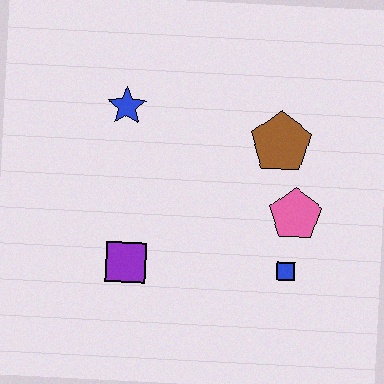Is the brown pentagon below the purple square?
No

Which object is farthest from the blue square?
The blue star is farthest from the blue square.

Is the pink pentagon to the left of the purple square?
No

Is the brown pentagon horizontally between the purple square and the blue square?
Yes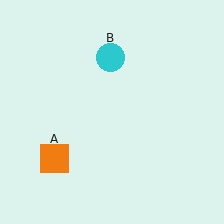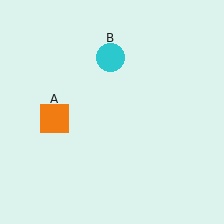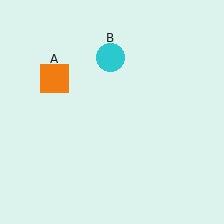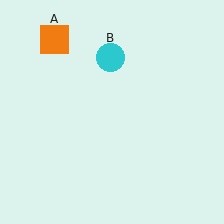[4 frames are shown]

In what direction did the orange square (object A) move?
The orange square (object A) moved up.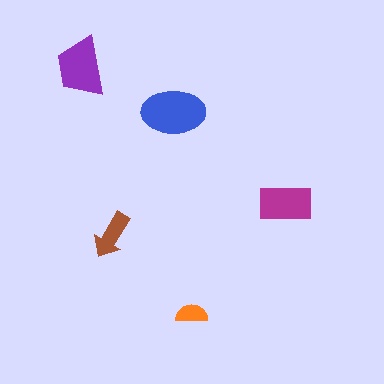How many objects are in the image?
There are 5 objects in the image.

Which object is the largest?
The blue ellipse.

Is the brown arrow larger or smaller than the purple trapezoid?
Smaller.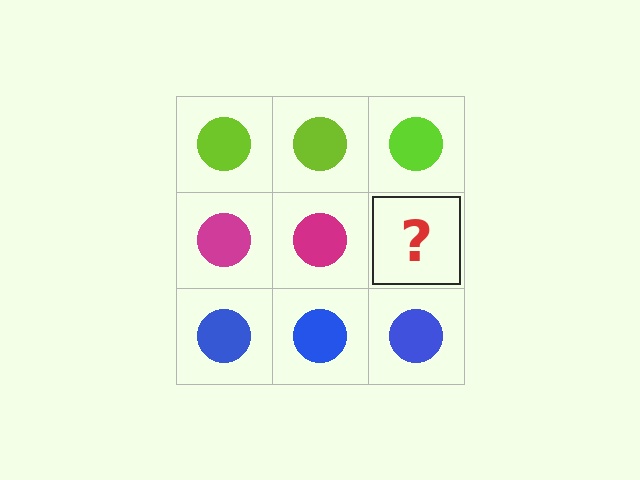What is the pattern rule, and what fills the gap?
The rule is that each row has a consistent color. The gap should be filled with a magenta circle.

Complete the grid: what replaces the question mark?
The question mark should be replaced with a magenta circle.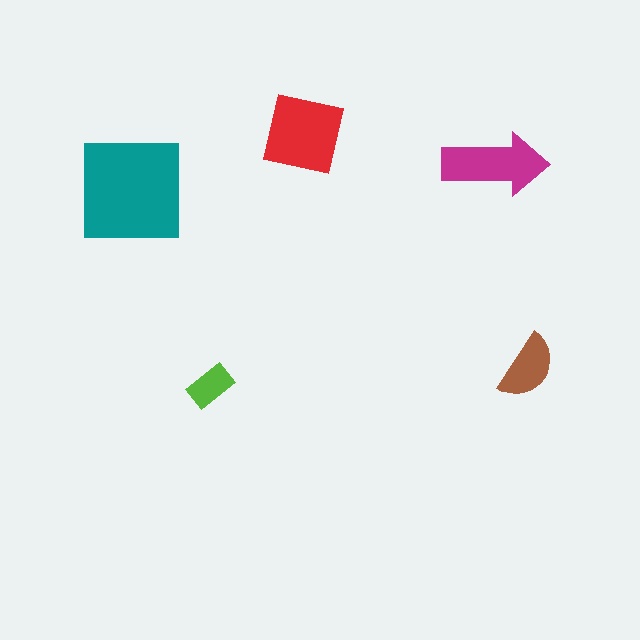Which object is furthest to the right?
The brown semicircle is rightmost.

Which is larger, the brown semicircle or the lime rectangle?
The brown semicircle.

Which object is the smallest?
The lime rectangle.